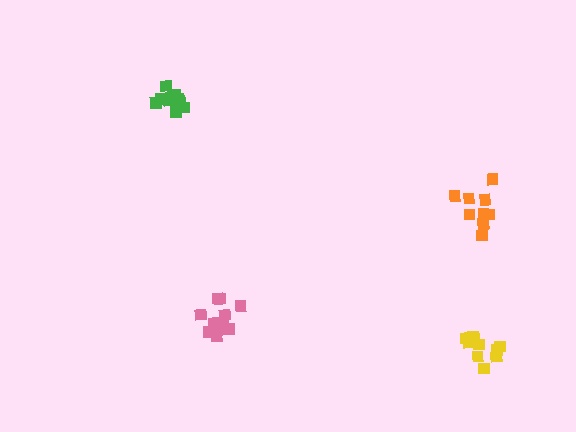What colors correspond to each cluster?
The clusters are colored: yellow, pink, orange, green.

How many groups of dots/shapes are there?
There are 4 groups.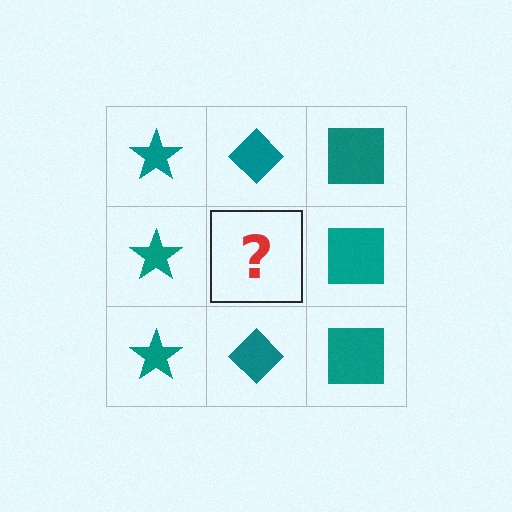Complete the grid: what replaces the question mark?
The question mark should be replaced with a teal diamond.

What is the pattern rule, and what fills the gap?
The rule is that each column has a consistent shape. The gap should be filled with a teal diamond.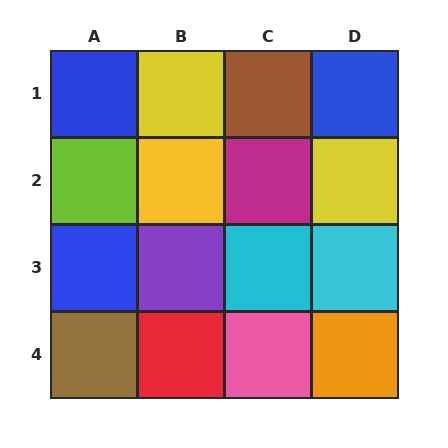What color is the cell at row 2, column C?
Magenta.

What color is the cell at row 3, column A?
Blue.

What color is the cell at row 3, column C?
Cyan.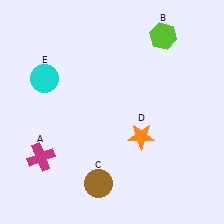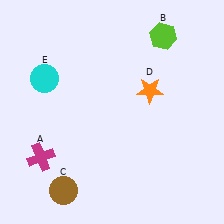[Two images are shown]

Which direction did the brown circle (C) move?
The brown circle (C) moved left.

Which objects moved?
The objects that moved are: the brown circle (C), the orange star (D).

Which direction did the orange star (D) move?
The orange star (D) moved up.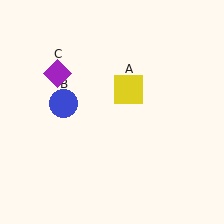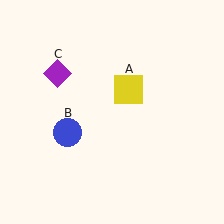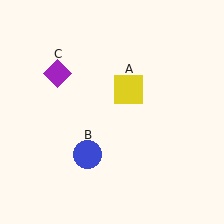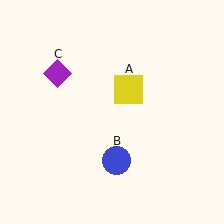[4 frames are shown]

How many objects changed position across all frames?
1 object changed position: blue circle (object B).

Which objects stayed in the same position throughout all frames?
Yellow square (object A) and purple diamond (object C) remained stationary.